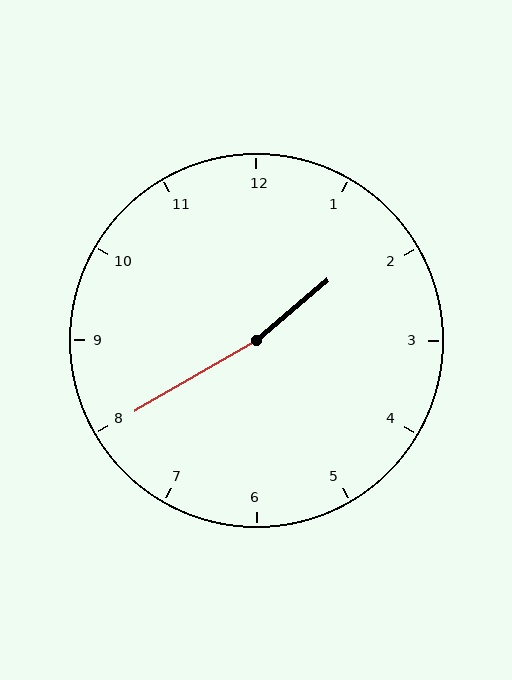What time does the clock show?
1:40.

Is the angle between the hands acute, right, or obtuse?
It is obtuse.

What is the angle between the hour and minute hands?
Approximately 170 degrees.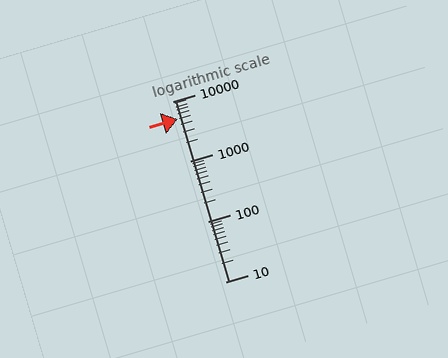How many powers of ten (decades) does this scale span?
The scale spans 3 decades, from 10 to 10000.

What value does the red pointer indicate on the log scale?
The pointer indicates approximately 5100.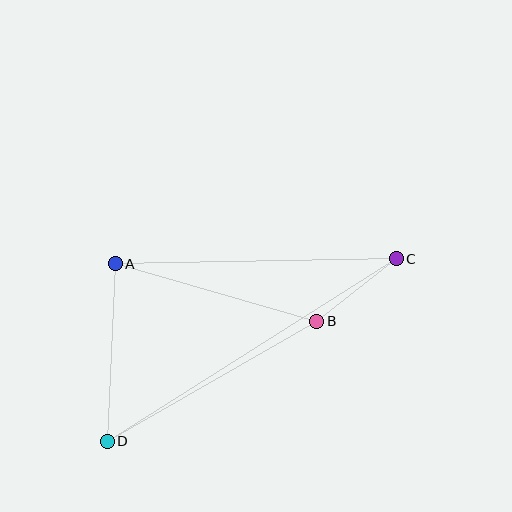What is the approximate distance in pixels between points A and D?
The distance between A and D is approximately 178 pixels.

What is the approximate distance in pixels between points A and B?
The distance between A and B is approximately 210 pixels.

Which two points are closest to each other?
Points B and C are closest to each other.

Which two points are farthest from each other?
Points C and D are farthest from each other.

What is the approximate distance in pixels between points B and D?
The distance between B and D is approximately 242 pixels.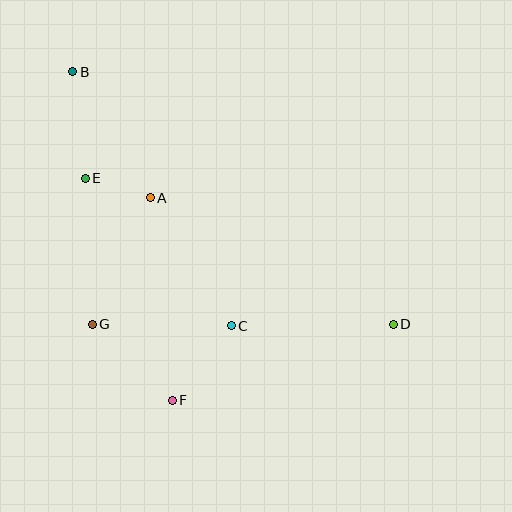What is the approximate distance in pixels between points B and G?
The distance between B and G is approximately 254 pixels.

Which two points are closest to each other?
Points A and E are closest to each other.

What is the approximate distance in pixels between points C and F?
The distance between C and F is approximately 95 pixels.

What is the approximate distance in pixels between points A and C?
The distance between A and C is approximately 151 pixels.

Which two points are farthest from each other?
Points B and D are farthest from each other.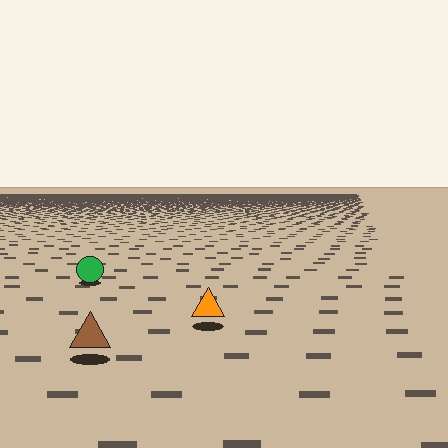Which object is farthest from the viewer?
The green circle is farthest from the viewer. It appears smaller and the ground texture around it is denser.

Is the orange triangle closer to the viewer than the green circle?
Yes. The orange triangle is closer — you can tell from the texture gradient: the ground texture is coarser near it.